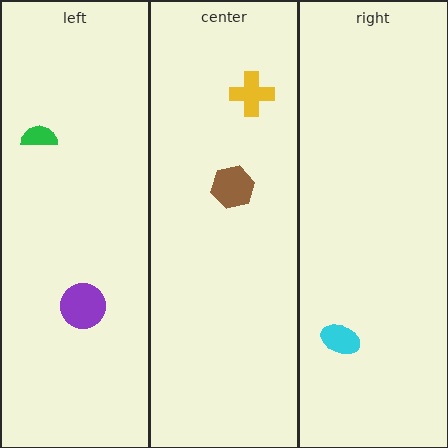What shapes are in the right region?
The cyan ellipse.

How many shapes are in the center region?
2.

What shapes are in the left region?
The green semicircle, the purple circle.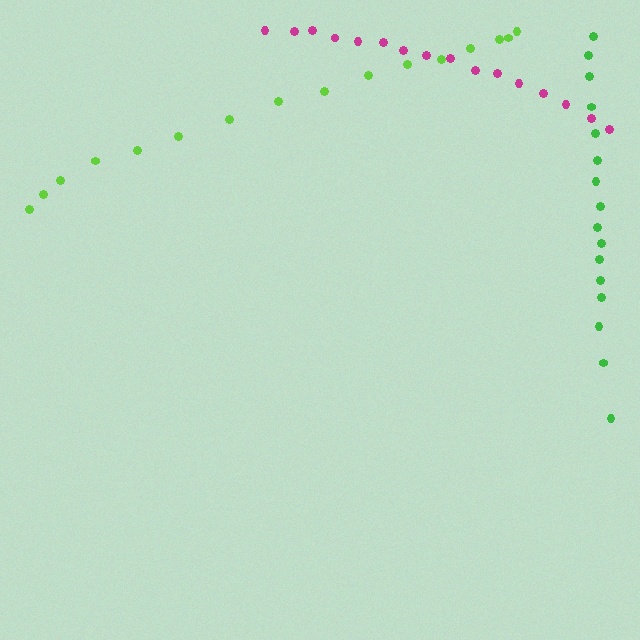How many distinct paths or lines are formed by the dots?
There are 3 distinct paths.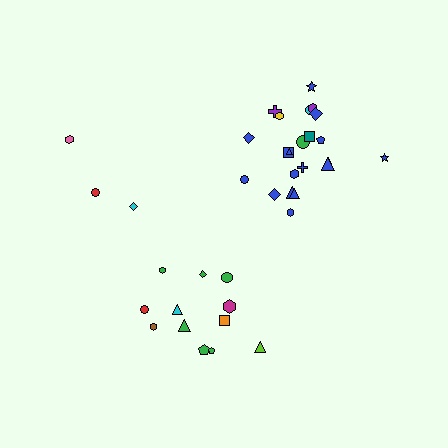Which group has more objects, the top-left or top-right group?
The top-right group.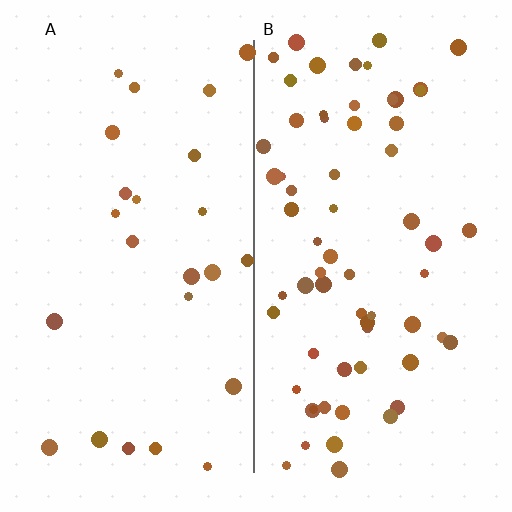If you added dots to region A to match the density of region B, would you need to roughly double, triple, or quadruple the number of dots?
Approximately triple.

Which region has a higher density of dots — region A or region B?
B (the right).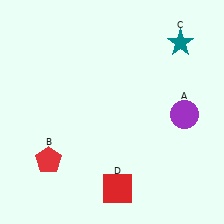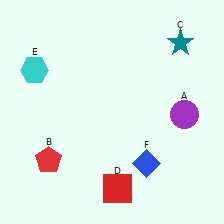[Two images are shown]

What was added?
A cyan hexagon (E), a blue diamond (F) were added in Image 2.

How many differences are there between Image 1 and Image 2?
There are 2 differences between the two images.